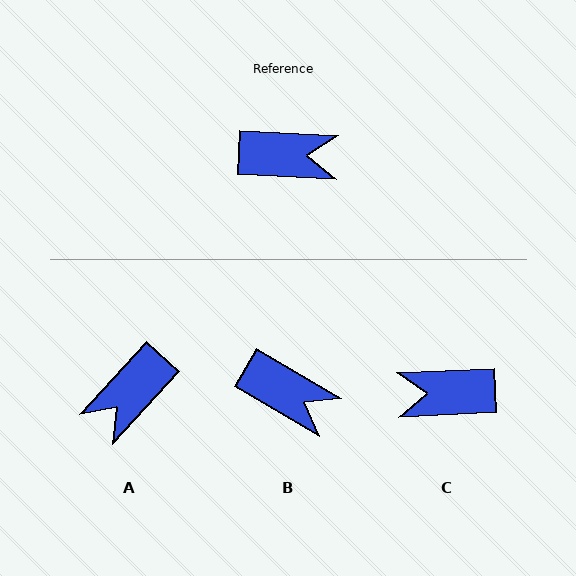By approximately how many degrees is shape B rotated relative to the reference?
Approximately 28 degrees clockwise.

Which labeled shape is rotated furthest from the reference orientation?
C, about 174 degrees away.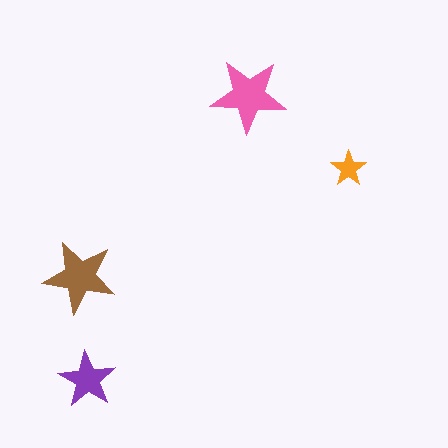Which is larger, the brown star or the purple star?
The brown one.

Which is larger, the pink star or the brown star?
The pink one.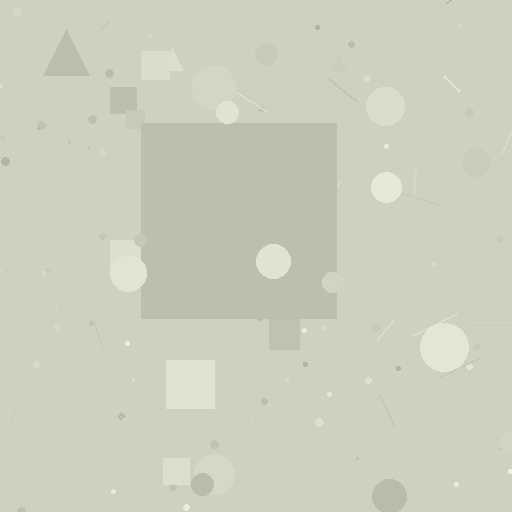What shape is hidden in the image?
A square is hidden in the image.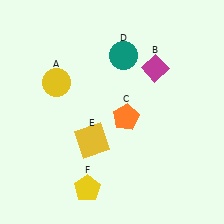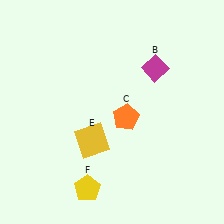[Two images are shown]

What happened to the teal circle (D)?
The teal circle (D) was removed in Image 2. It was in the top-right area of Image 1.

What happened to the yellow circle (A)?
The yellow circle (A) was removed in Image 2. It was in the top-left area of Image 1.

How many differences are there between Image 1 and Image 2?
There are 2 differences between the two images.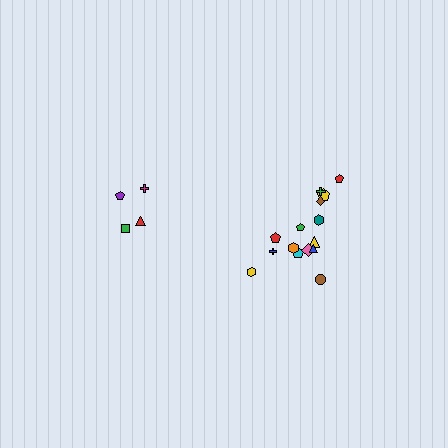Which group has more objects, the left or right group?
The right group.